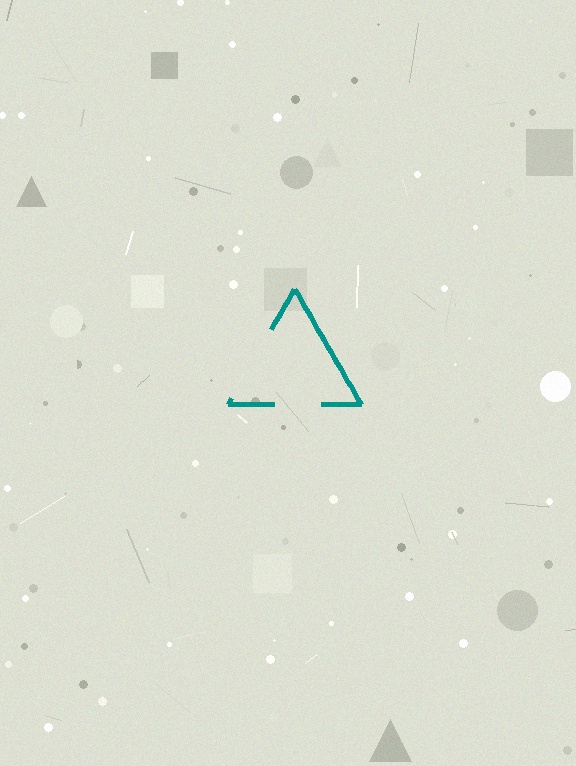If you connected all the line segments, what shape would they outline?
They would outline a triangle.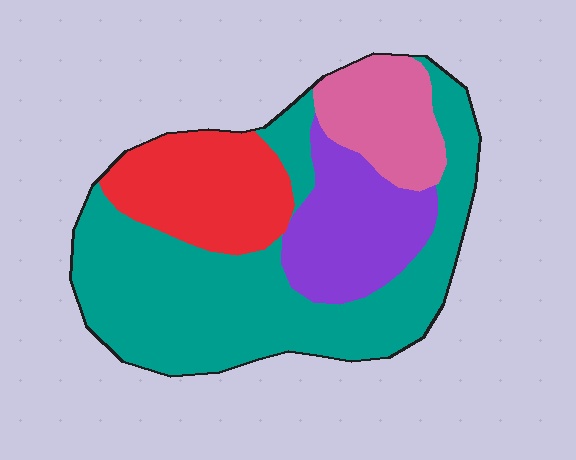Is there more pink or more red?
Red.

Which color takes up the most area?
Teal, at roughly 50%.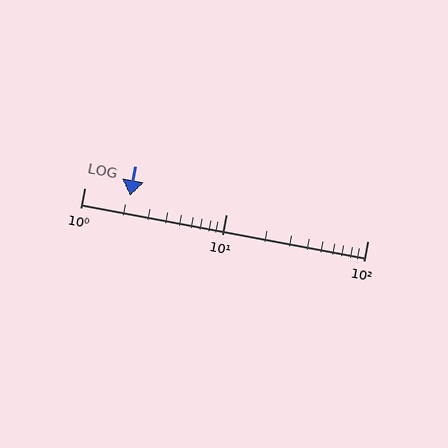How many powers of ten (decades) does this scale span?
The scale spans 2 decades, from 1 to 100.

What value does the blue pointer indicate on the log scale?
The pointer indicates approximately 2.1.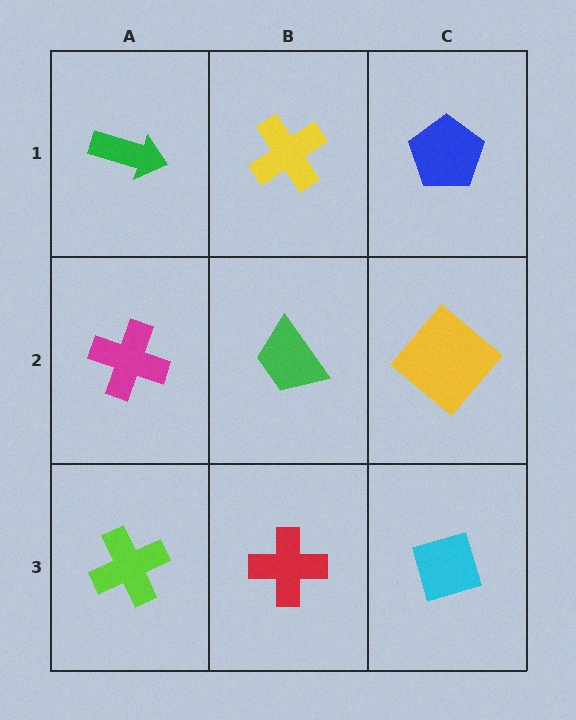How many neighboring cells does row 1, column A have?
2.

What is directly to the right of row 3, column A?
A red cross.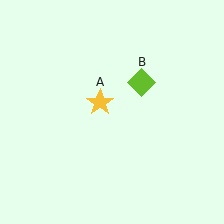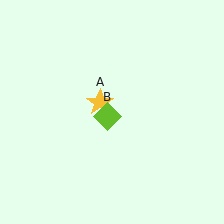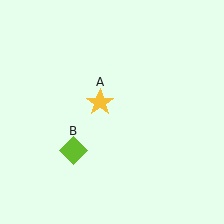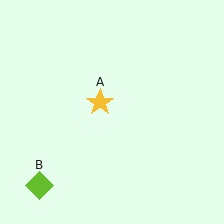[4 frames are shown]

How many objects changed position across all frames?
1 object changed position: lime diamond (object B).